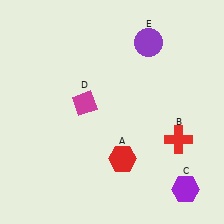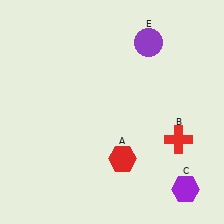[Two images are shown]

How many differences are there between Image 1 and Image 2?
There is 1 difference between the two images.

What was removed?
The magenta diamond (D) was removed in Image 2.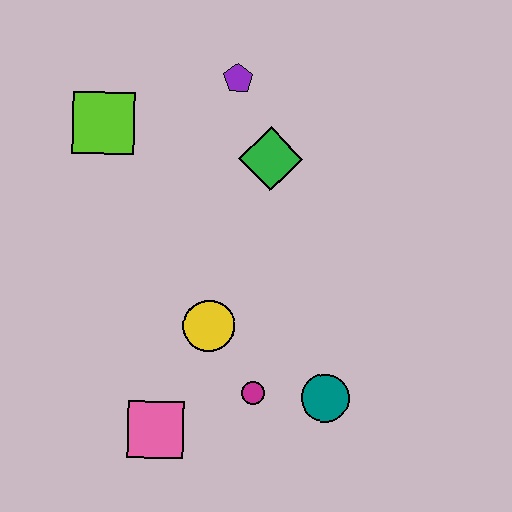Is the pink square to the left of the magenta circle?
Yes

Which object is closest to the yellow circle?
The magenta circle is closest to the yellow circle.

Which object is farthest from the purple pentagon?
The pink square is farthest from the purple pentagon.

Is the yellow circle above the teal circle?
Yes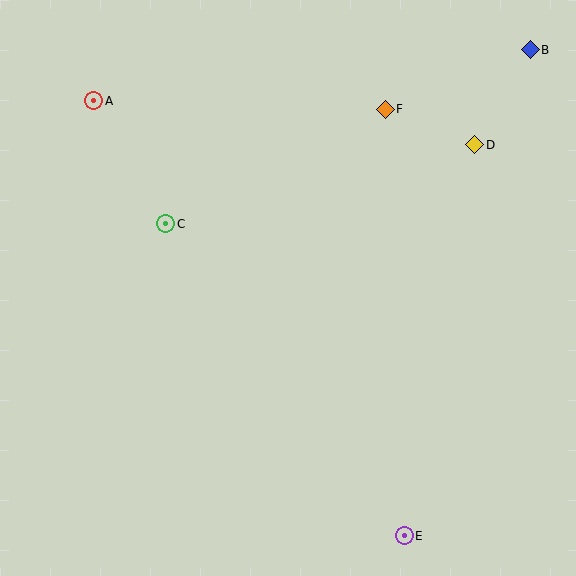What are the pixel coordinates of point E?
Point E is at (405, 535).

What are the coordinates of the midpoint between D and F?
The midpoint between D and F is at (430, 127).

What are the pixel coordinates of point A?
Point A is at (93, 101).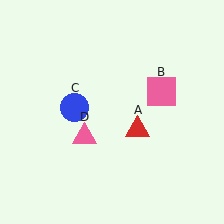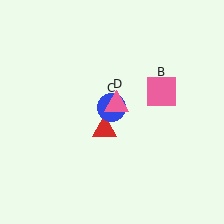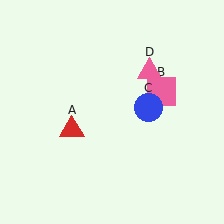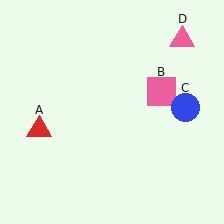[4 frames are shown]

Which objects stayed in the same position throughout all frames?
Pink square (object B) remained stationary.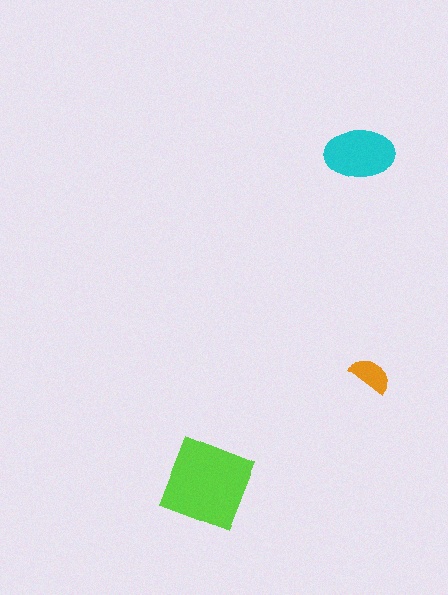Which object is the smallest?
The orange semicircle.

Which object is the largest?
The lime diamond.